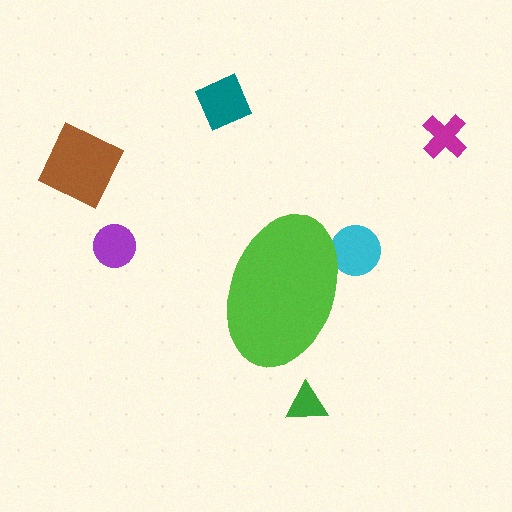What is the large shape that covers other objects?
A lime ellipse.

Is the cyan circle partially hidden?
Yes, the cyan circle is partially hidden behind the lime ellipse.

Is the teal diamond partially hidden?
No, the teal diamond is fully visible.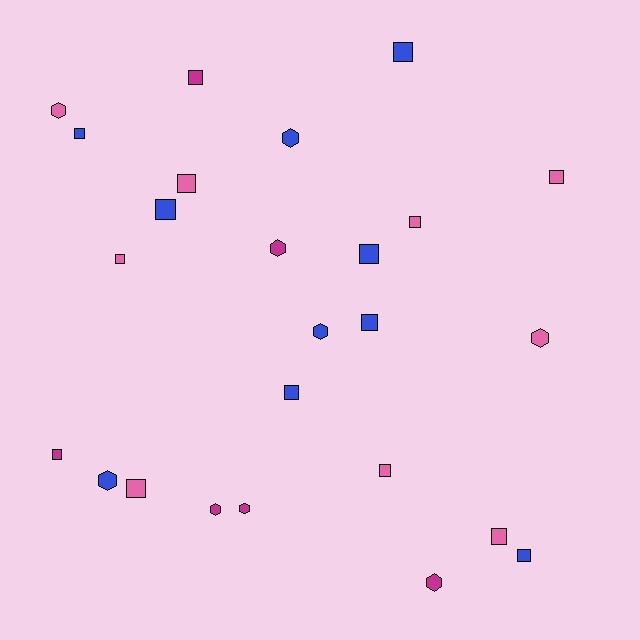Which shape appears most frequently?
Square, with 16 objects.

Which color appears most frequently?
Blue, with 10 objects.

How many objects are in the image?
There are 25 objects.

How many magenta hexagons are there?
There are 4 magenta hexagons.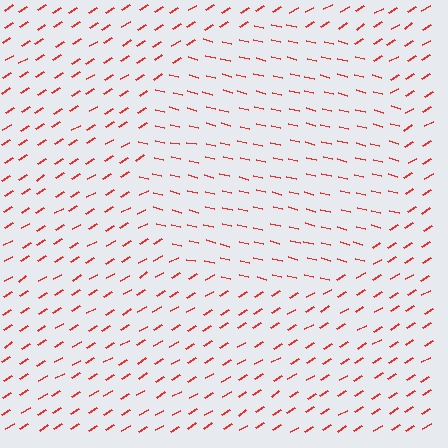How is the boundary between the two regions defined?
The boundary is defined purely by a change in line orientation (approximately 45 degrees difference). All lines are the same color and thickness.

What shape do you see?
I see a circle.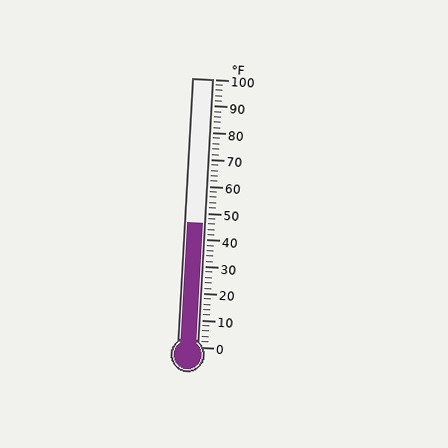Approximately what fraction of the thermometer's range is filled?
The thermometer is filled to approximately 45% of its range.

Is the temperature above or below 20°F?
The temperature is above 20°F.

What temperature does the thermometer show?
The thermometer shows approximately 46°F.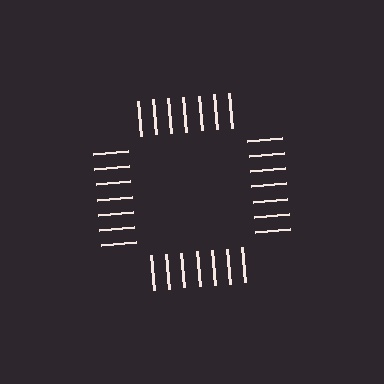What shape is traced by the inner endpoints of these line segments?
An illusory square — the line segments terminate on its edges but no continuous stroke is drawn.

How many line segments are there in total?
28 — 7 along each of the 4 edges.